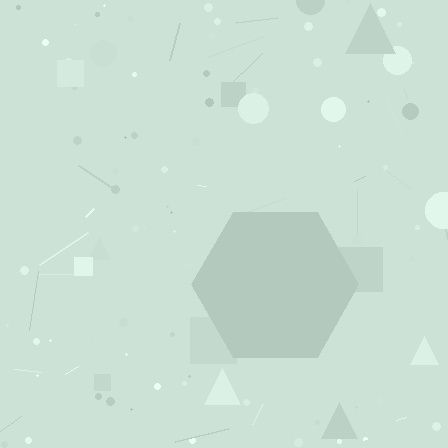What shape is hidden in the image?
A hexagon is hidden in the image.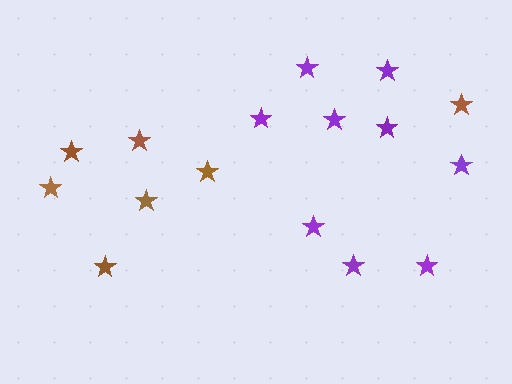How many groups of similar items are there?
There are 2 groups: one group of purple stars (9) and one group of brown stars (7).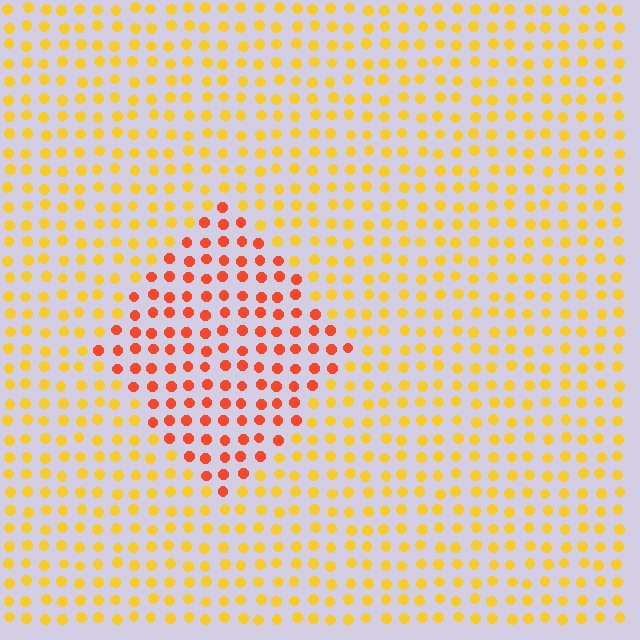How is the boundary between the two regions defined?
The boundary is defined purely by a slight shift in hue (about 40 degrees). Spacing, size, and orientation are identical on both sides.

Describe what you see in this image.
The image is filled with small yellow elements in a uniform arrangement. A diamond-shaped region is visible where the elements are tinted to a slightly different hue, forming a subtle color boundary.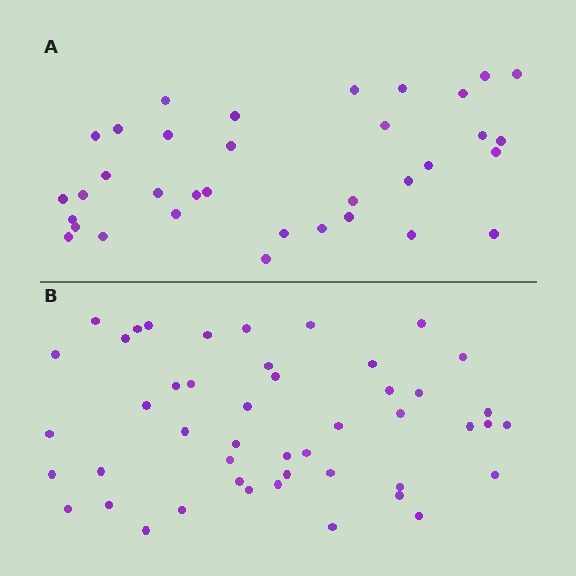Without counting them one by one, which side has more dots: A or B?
Region B (the bottom region) has more dots.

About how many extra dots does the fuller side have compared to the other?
Region B has roughly 12 or so more dots than region A.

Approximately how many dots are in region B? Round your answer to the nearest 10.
About 50 dots. (The exact count is 47, which rounds to 50.)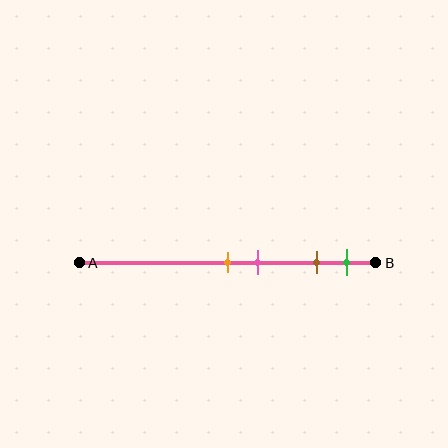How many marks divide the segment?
There are 4 marks dividing the segment.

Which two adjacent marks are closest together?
The orange and pink marks are the closest adjacent pair.